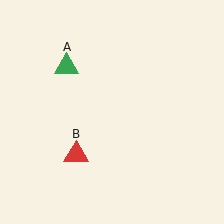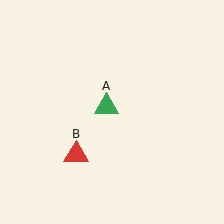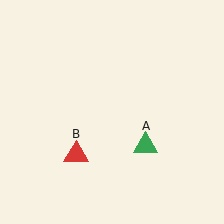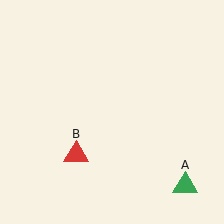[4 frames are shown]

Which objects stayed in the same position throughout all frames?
Red triangle (object B) remained stationary.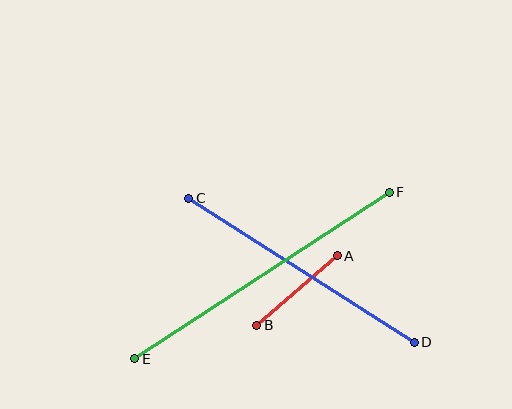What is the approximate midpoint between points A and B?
The midpoint is at approximately (297, 290) pixels.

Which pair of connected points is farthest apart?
Points E and F are farthest apart.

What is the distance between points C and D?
The distance is approximately 267 pixels.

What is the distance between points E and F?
The distance is approximately 304 pixels.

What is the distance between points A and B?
The distance is approximately 106 pixels.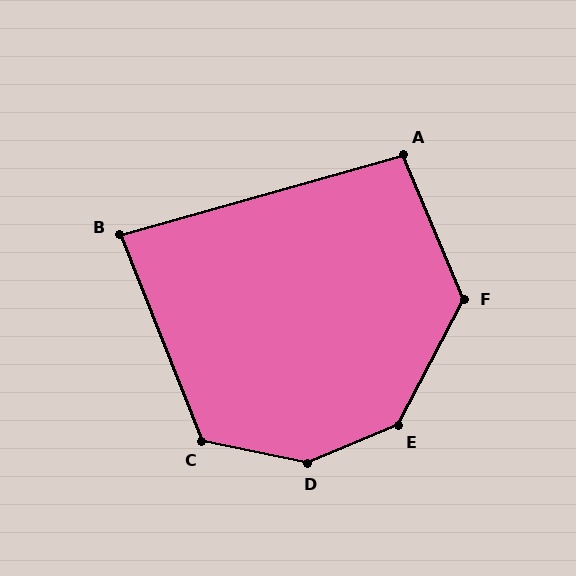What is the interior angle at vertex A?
Approximately 97 degrees (obtuse).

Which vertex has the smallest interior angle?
B, at approximately 84 degrees.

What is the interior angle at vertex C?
Approximately 123 degrees (obtuse).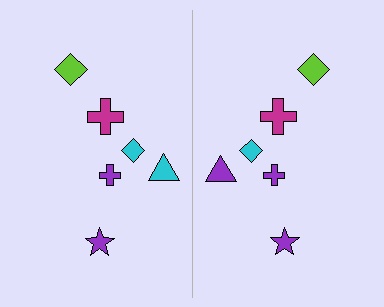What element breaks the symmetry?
The purple triangle on the right side breaks the symmetry — its mirror counterpart is cyan.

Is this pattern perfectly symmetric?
No, the pattern is not perfectly symmetric. The purple triangle on the right side breaks the symmetry — its mirror counterpart is cyan.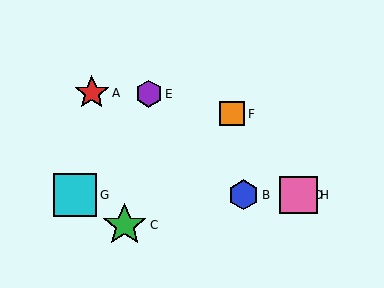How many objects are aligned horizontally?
4 objects (B, D, G, H) are aligned horizontally.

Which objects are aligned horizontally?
Objects B, D, G, H are aligned horizontally.